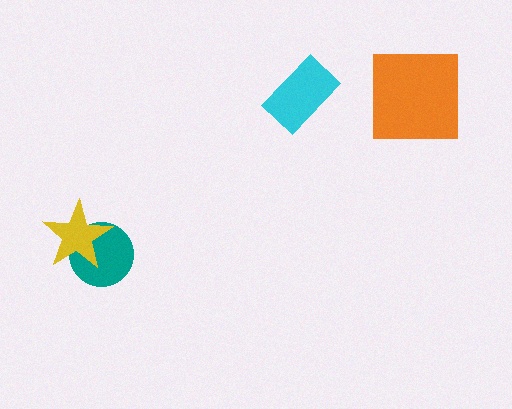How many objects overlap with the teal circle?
1 object overlaps with the teal circle.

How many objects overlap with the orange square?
0 objects overlap with the orange square.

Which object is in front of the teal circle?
The yellow star is in front of the teal circle.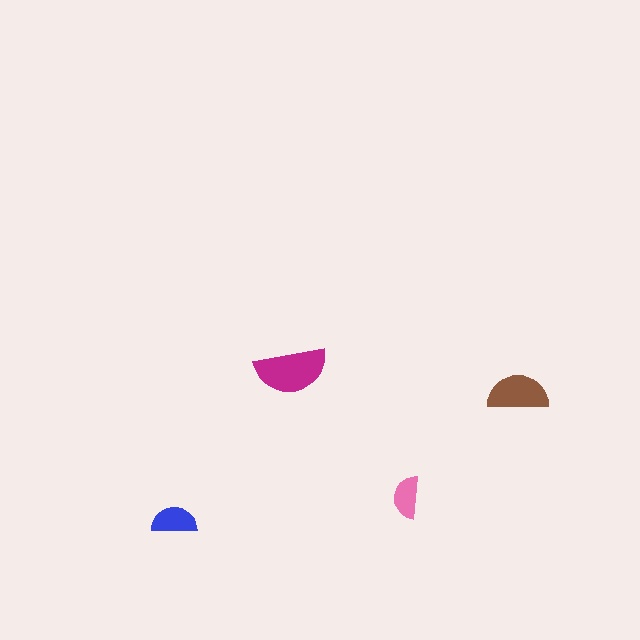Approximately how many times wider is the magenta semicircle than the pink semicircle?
About 1.5 times wider.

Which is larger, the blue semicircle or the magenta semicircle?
The magenta one.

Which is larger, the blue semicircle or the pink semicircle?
The blue one.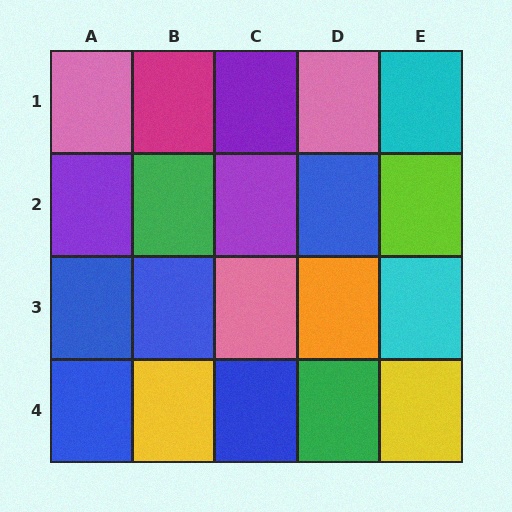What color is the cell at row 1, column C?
Purple.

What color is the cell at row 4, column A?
Blue.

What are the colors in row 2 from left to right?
Purple, green, purple, blue, lime.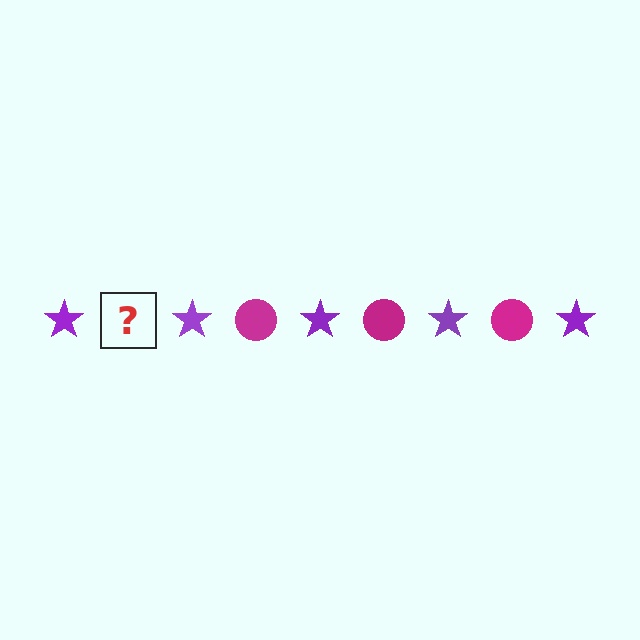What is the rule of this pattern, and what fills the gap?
The rule is that the pattern alternates between purple star and magenta circle. The gap should be filled with a magenta circle.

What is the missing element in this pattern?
The missing element is a magenta circle.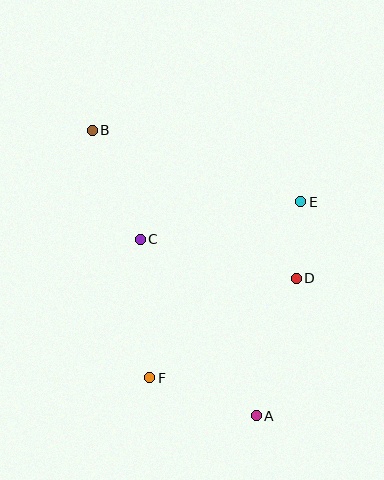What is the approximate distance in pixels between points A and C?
The distance between A and C is approximately 212 pixels.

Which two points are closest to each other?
Points D and E are closest to each other.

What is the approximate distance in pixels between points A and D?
The distance between A and D is approximately 143 pixels.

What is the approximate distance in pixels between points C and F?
The distance between C and F is approximately 139 pixels.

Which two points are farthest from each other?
Points A and B are farthest from each other.